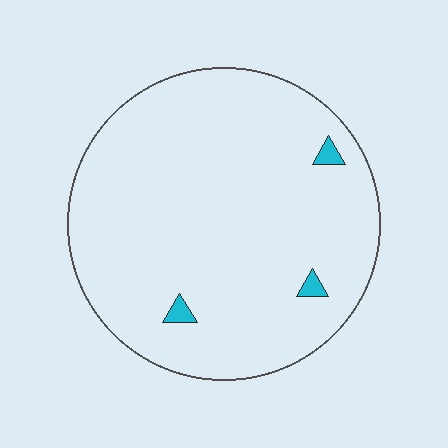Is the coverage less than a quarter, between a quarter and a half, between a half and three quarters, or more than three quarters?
Less than a quarter.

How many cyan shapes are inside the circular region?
3.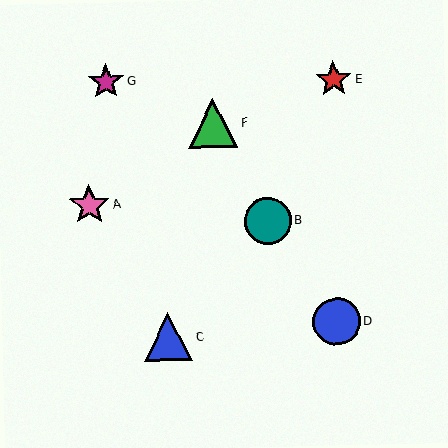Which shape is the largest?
The green triangle (labeled F) is the largest.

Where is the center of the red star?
The center of the red star is at (333, 79).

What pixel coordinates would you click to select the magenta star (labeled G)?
Click at (106, 82) to select the magenta star G.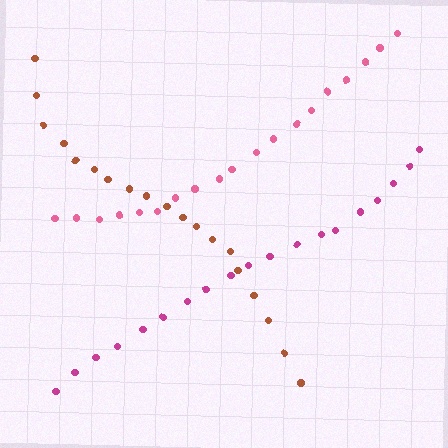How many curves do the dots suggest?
There are 3 distinct paths.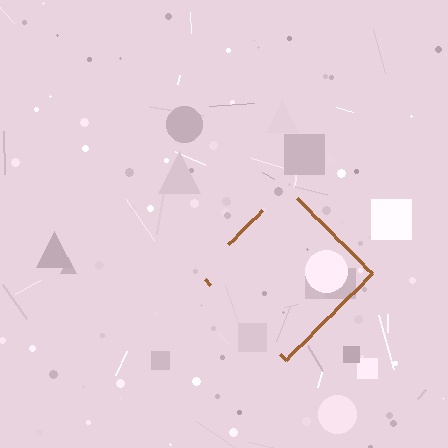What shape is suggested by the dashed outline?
The dashed outline suggests a diamond.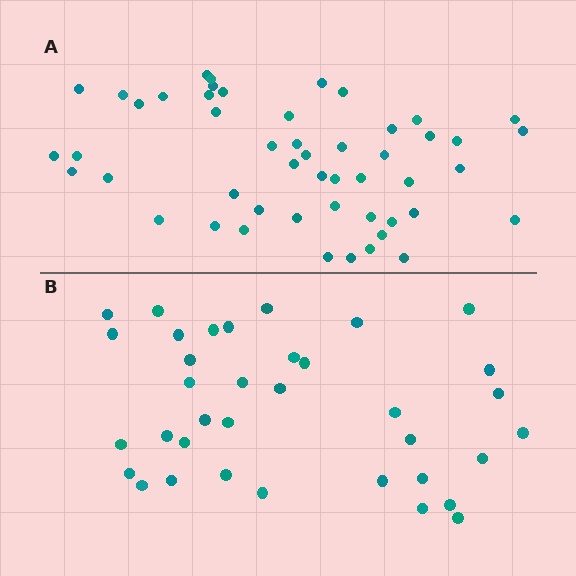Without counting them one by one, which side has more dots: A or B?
Region A (the top region) has more dots.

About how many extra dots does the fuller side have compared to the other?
Region A has approximately 15 more dots than region B.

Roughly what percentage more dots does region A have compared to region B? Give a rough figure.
About 40% more.